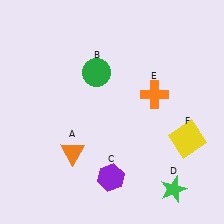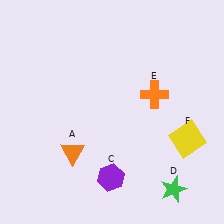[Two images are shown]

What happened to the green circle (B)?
The green circle (B) was removed in Image 2. It was in the top-left area of Image 1.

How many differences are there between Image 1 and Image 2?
There is 1 difference between the two images.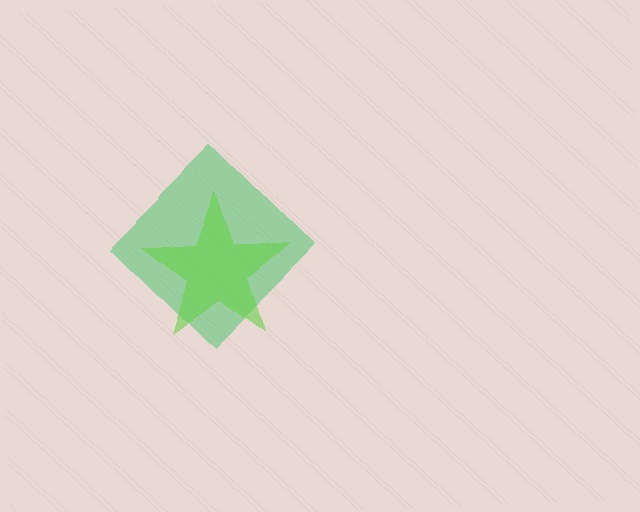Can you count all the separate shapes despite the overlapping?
Yes, there are 2 separate shapes.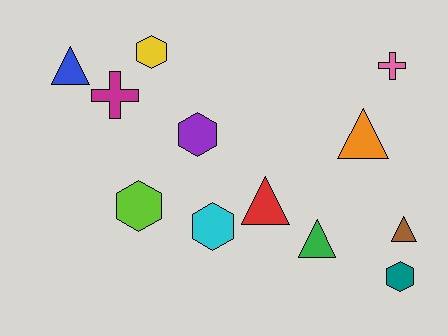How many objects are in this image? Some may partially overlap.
There are 12 objects.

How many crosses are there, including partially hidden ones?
There are 2 crosses.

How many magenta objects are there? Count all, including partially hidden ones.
There is 1 magenta object.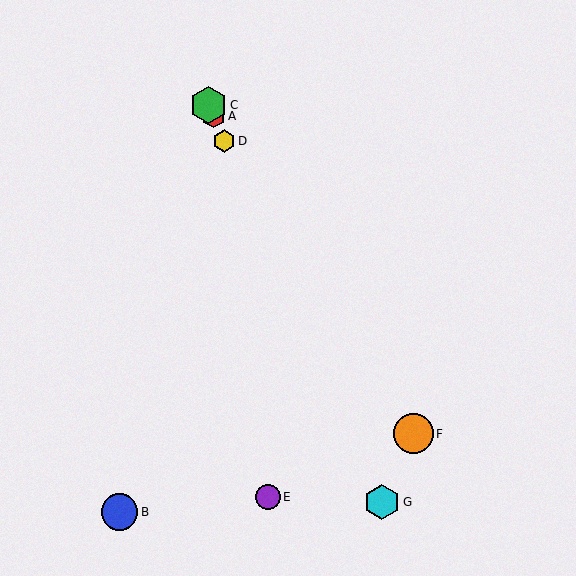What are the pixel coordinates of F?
Object F is at (414, 434).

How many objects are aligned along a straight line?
4 objects (A, C, D, G) are aligned along a straight line.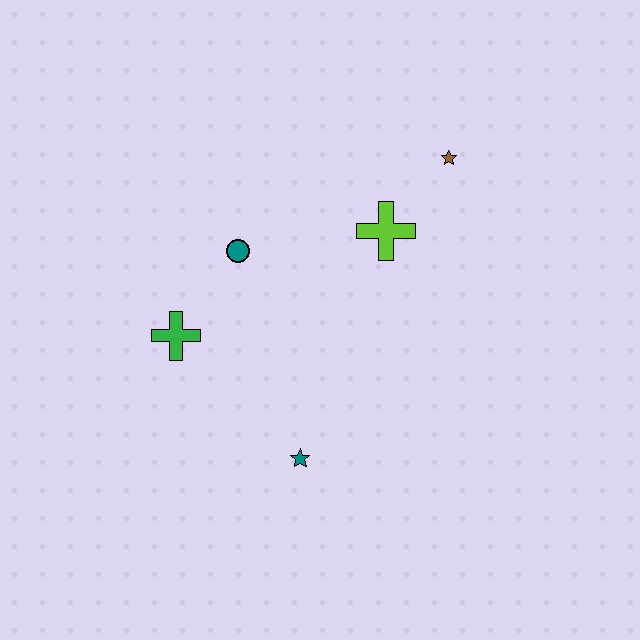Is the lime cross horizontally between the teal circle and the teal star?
No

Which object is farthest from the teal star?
The brown star is farthest from the teal star.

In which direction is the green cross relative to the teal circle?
The green cross is below the teal circle.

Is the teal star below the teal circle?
Yes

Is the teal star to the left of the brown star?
Yes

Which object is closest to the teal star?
The green cross is closest to the teal star.